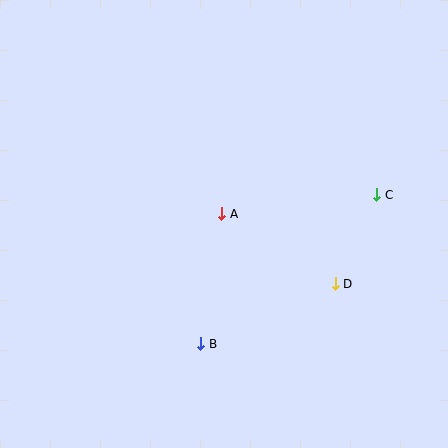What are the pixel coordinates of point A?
Point A is at (222, 214).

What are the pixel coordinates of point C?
Point C is at (377, 195).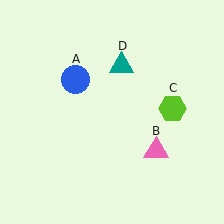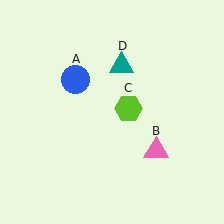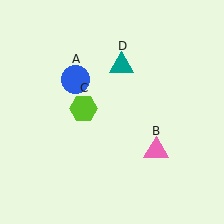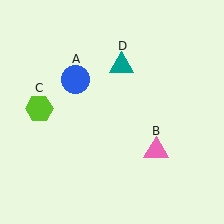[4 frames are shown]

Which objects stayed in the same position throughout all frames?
Blue circle (object A) and pink triangle (object B) and teal triangle (object D) remained stationary.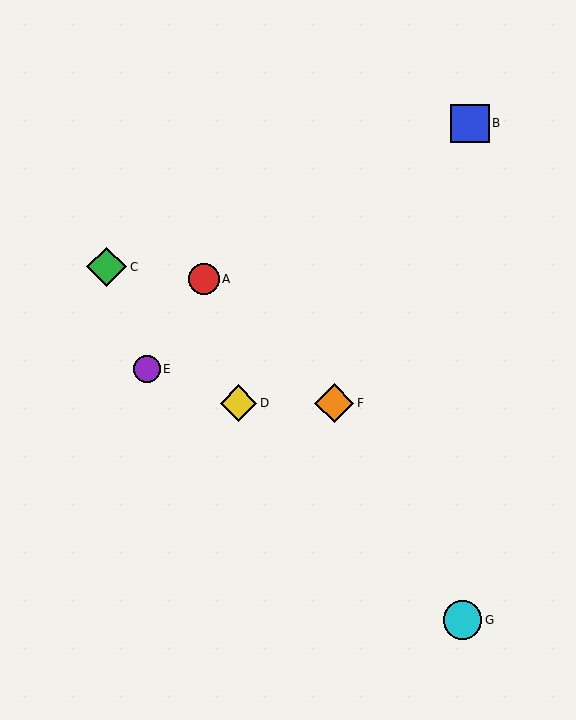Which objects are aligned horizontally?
Objects D, F are aligned horizontally.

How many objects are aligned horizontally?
2 objects (D, F) are aligned horizontally.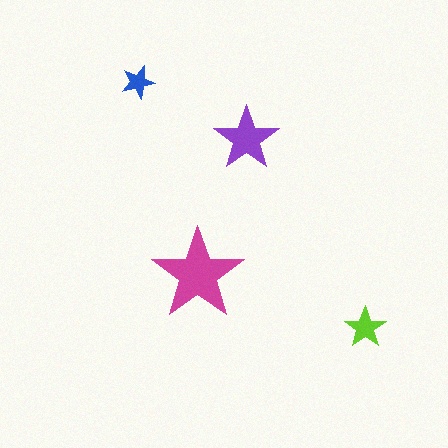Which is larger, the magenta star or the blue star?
The magenta one.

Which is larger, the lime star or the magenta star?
The magenta one.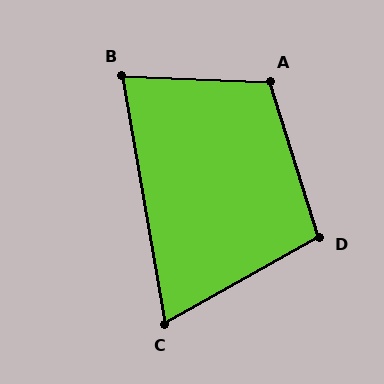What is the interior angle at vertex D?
Approximately 102 degrees (obtuse).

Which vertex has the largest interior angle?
A, at approximately 110 degrees.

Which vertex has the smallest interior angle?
C, at approximately 70 degrees.